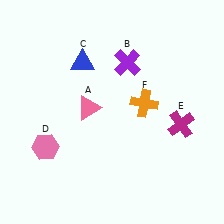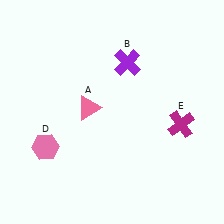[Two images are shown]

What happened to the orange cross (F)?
The orange cross (F) was removed in Image 2. It was in the top-right area of Image 1.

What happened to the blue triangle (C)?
The blue triangle (C) was removed in Image 2. It was in the top-left area of Image 1.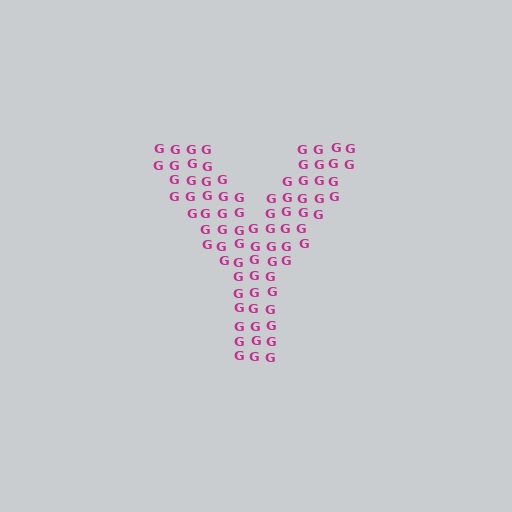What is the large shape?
The large shape is the letter Y.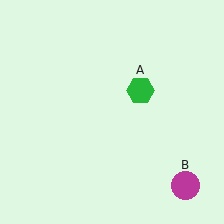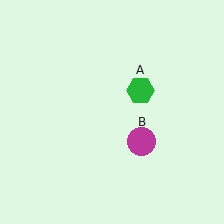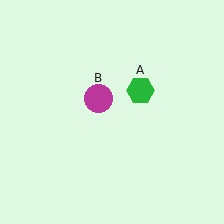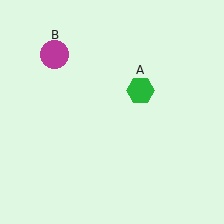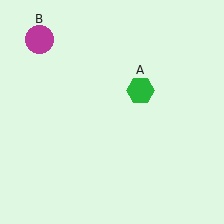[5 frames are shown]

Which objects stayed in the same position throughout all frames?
Green hexagon (object A) remained stationary.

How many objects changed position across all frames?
1 object changed position: magenta circle (object B).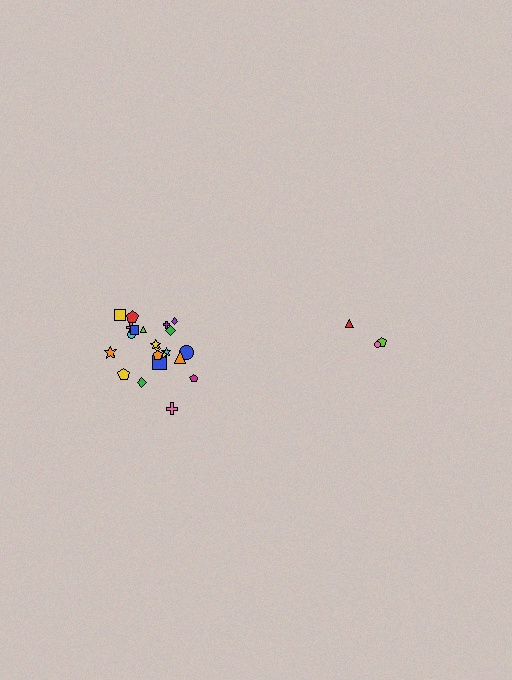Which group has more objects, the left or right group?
The left group.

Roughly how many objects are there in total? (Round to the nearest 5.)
Roughly 25 objects in total.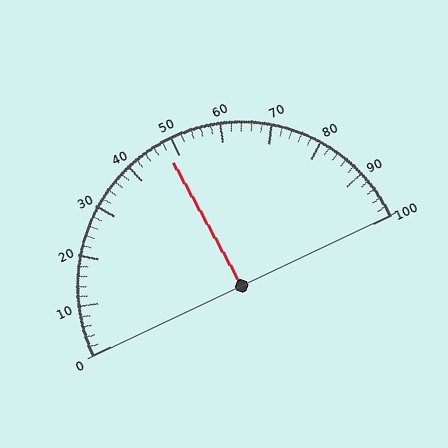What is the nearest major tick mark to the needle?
The nearest major tick mark is 50.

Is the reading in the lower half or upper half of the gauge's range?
The reading is in the lower half of the range (0 to 100).